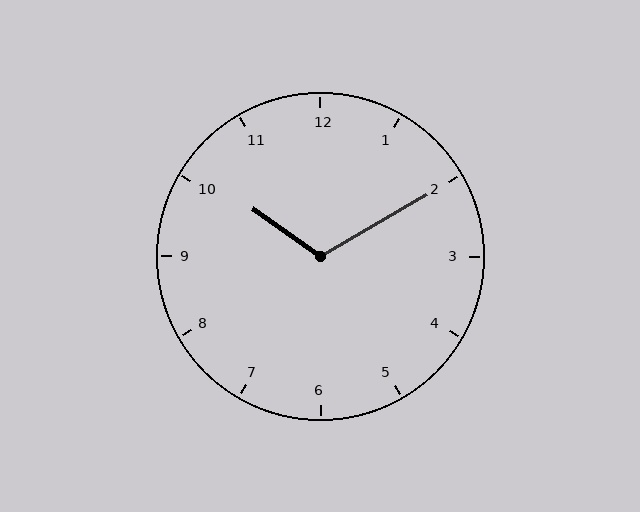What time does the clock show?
10:10.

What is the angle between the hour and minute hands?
Approximately 115 degrees.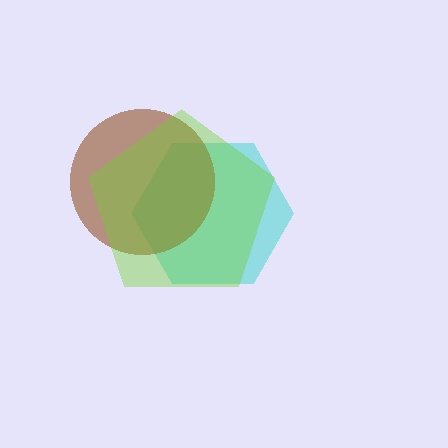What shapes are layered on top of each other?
The layered shapes are: a cyan hexagon, a brown circle, a lime pentagon.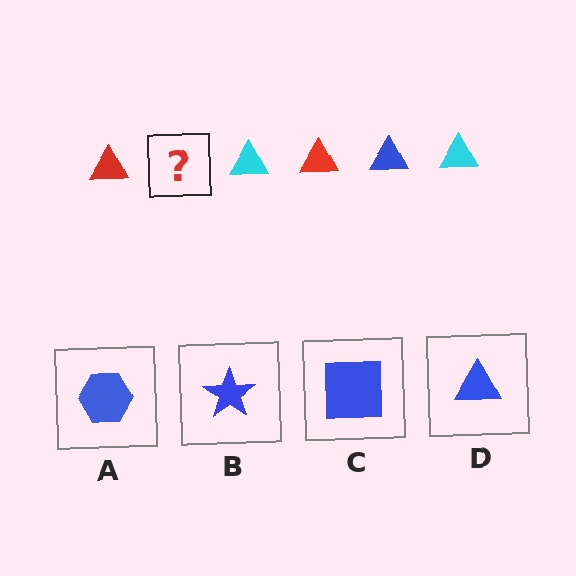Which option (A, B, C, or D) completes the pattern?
D.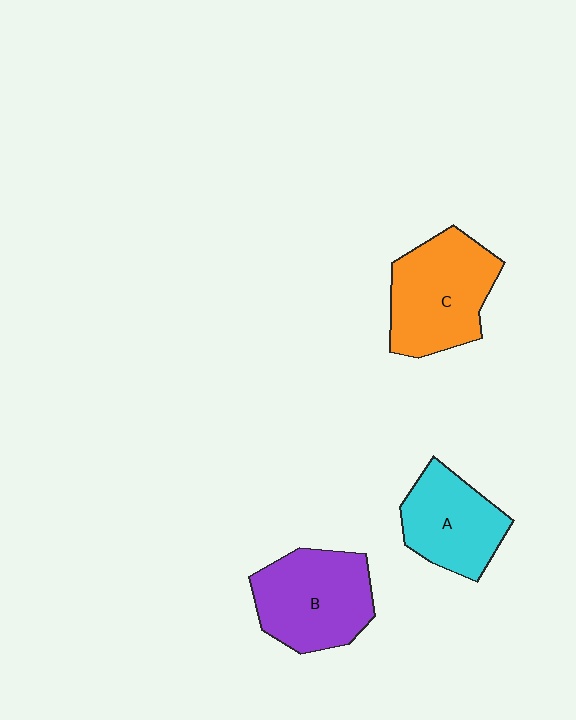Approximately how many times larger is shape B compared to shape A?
Approximately 1.2 times.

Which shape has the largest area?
Shape C (orange).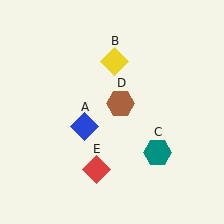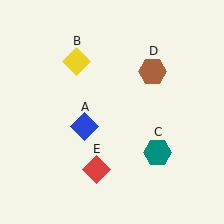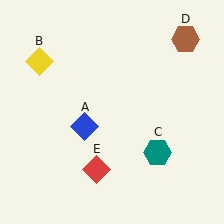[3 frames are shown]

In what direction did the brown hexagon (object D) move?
The brown hexagon (object D) moved up and to the right.